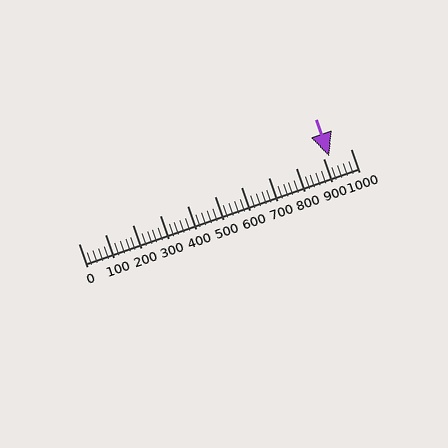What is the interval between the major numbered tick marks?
The major tick marks are spaced 100 units apart.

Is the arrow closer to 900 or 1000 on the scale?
The arrow is closer to 900.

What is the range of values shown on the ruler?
The ruler shows values from 0 to 1000.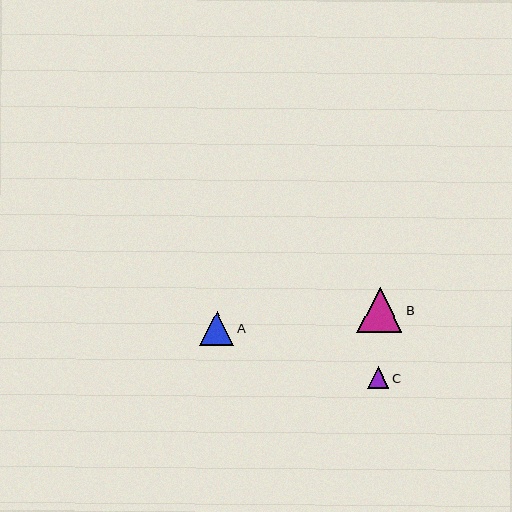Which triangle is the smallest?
Triangle C is the smallest with a size of approximately 22 pixels.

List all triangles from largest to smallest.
From largest to smallest: B, A, C.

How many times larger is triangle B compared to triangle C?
Triangle B is approximately 2.1 times the size of triangle C.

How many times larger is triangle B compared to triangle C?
Triangle B is approximately 2.1 times the size of triangle C.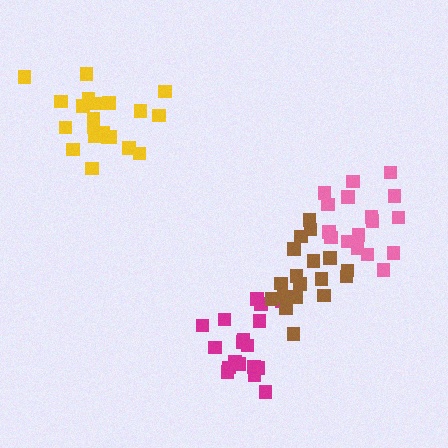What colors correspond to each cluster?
The clusters are colored: pink, yellow, magenta, brown.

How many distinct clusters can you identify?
There are 4 distinct clusters.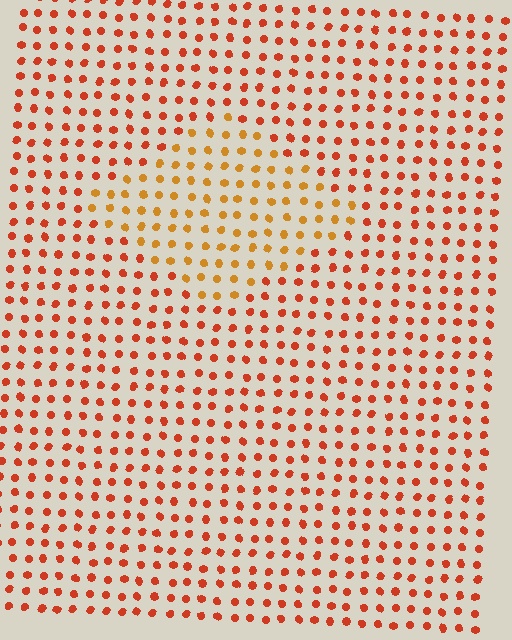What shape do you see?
I see a diamond.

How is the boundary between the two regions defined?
The boundary is defined purely by a slight shift in hue (about 28 degrees). Spacing, size, and orientation are identical on both sides.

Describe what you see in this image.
The image is filled with small red elements in a uniform arrangement. A diamond-shaped region is visible where the elements are tinted to a slightly different hue, forming a subtle color boundary.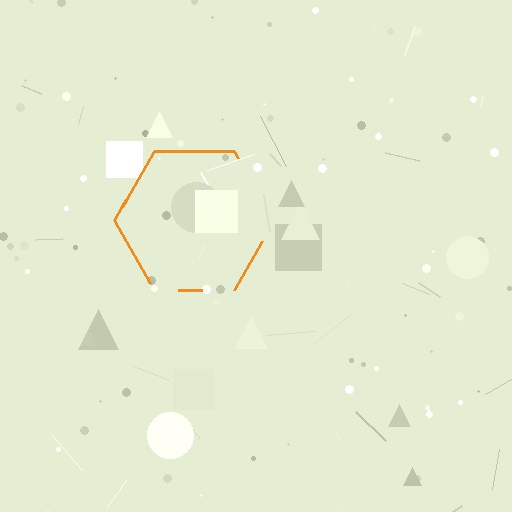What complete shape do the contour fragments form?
The contour fragments form a hexagon.